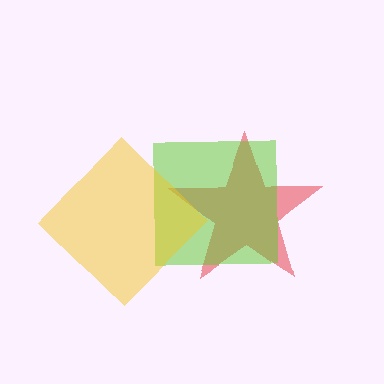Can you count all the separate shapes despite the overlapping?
Yes, there are 3 separate shapes.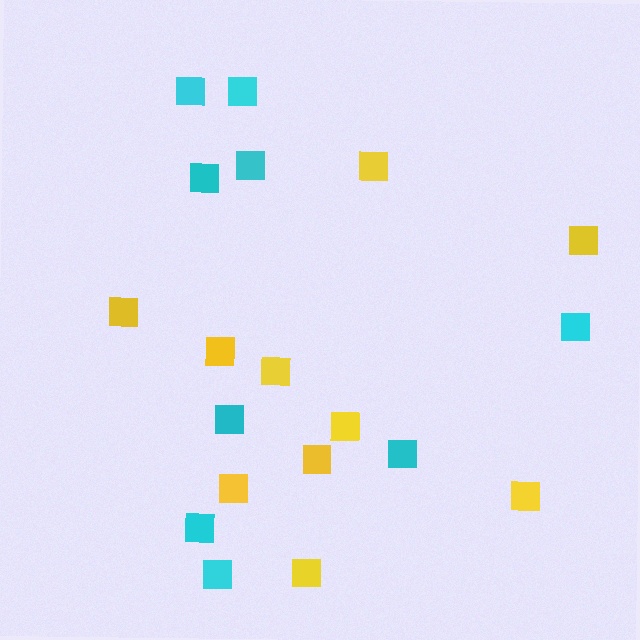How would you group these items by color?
There are 2 groups: one group of yellow squares (10) and one group of cyan squares (9).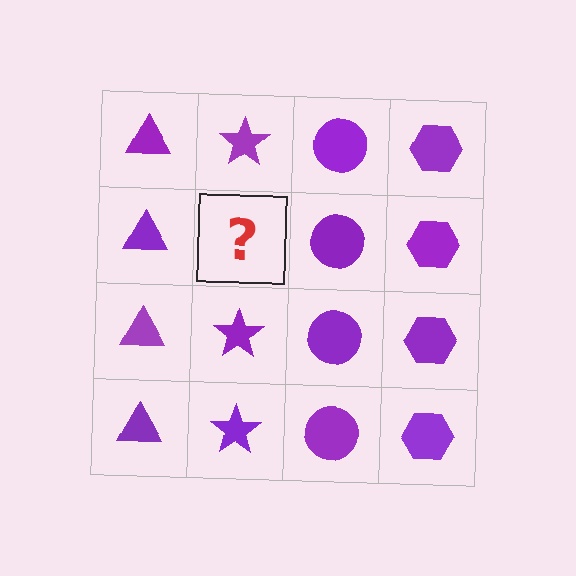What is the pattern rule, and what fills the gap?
The rule is that each column has a consistent shape. The gap should be filled with a purple star.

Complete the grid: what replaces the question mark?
The question mark should be replaced with a purple star.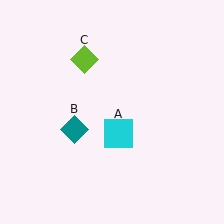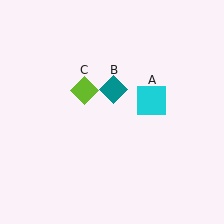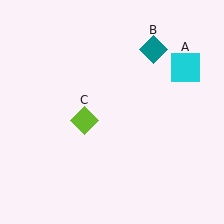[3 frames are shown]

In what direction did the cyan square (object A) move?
The cyan square (object A) moved up and to the right.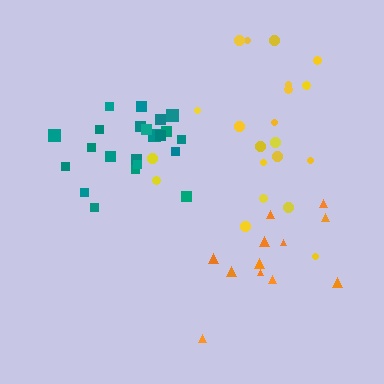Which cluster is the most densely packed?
Teal.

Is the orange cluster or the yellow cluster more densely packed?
Orange.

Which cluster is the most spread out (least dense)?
Yellow.